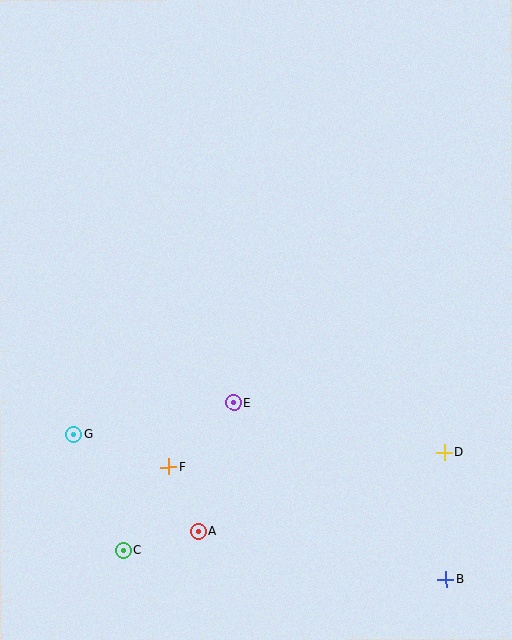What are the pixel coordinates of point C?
Point C is at (124, 550).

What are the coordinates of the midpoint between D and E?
The midpoint between D and E is at (339, 428).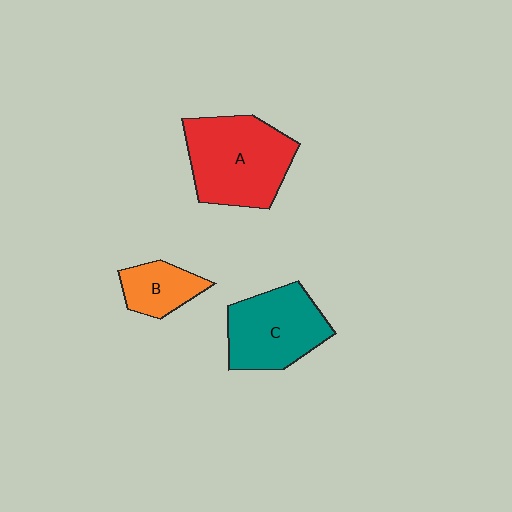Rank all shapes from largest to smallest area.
From largest to smallest: A (red), C (teal), B (orange).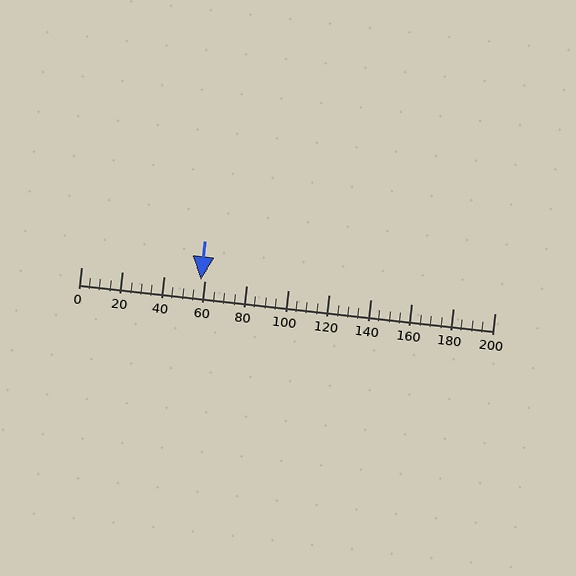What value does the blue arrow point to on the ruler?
The blue arrow points to approximately 58.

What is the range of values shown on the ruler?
The ruler shows values from 0 to 200.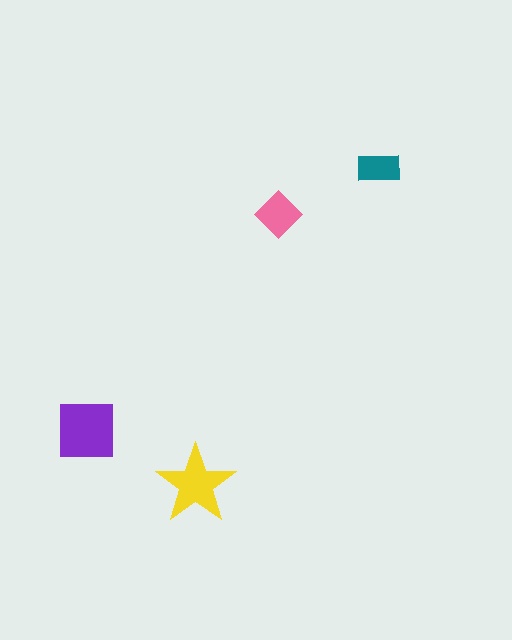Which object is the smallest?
The teal rectangle.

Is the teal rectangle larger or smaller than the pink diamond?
Smaller.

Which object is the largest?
The purple square.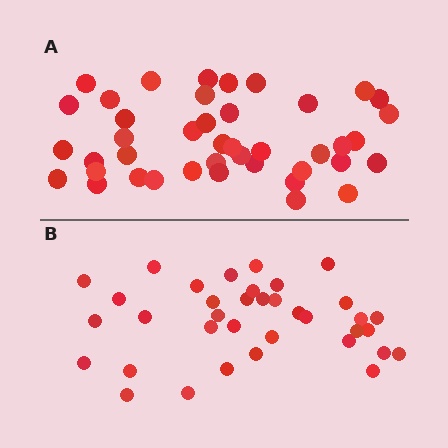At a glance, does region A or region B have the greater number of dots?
Region A (the top region) has more dots.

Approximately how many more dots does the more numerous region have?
Region A has about 6 more dots than region B.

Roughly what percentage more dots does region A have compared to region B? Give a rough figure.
About 15% more.